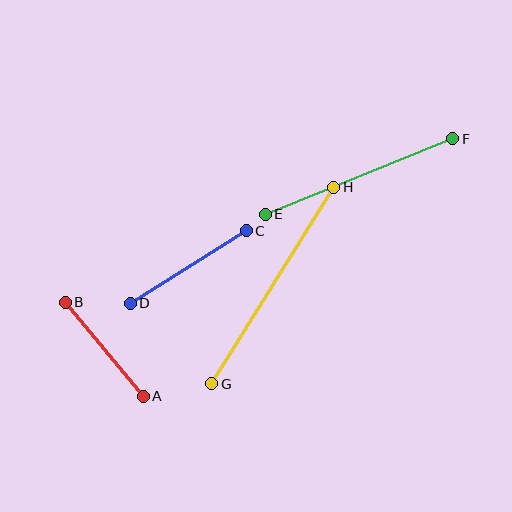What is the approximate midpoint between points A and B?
The midpoint is at approximately (104, 349) pixels.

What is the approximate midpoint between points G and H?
The midpoint is at approximately (273, 286) pixels.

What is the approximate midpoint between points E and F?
The midpoint is at approximately (359, 177) pixels.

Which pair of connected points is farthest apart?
Points G and H are farthest apart.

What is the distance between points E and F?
The distance is approximately 202 pixels.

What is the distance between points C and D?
The distance is approximately 137 pixels.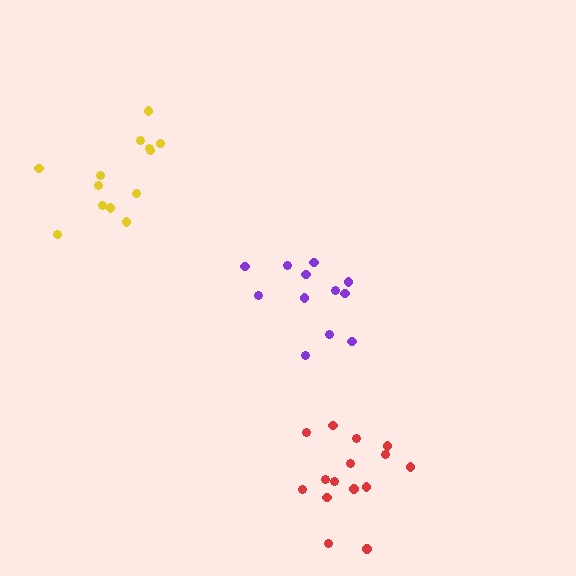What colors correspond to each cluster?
The clusters are colored: yellow, purple, red.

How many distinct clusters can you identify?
There are 3 distinct clusters.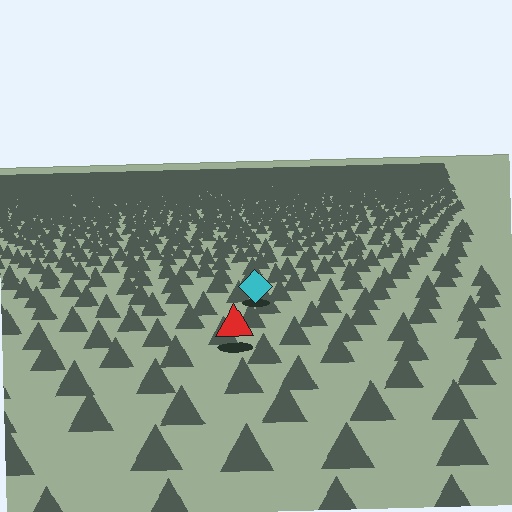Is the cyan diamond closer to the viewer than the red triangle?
No. The red triangle is closer — you can tell from the texture gradient: the ground texture is coarser near it.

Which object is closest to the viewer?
The red triangle is closest. The texture marks near it are larger and more spread out.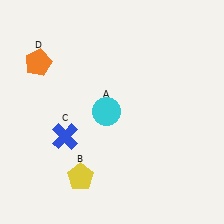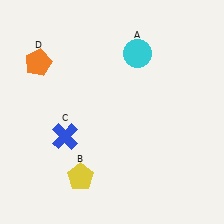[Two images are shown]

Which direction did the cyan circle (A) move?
The cyan circle (A) moved up.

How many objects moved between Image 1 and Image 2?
1 object moved between the two images.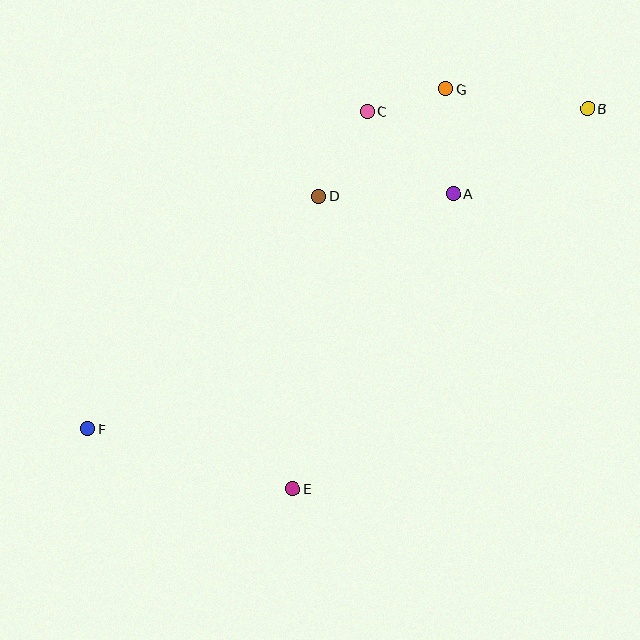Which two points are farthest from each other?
Points B and F are farthest from each other.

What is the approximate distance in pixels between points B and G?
The distance between B and G is approximately 143 pixels.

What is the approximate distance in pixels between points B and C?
The distance between B and C is approximately 220 pixels.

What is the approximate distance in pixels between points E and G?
The distance between E and G is approximately 428 pixels.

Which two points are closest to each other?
Points C and G are closest to each other.